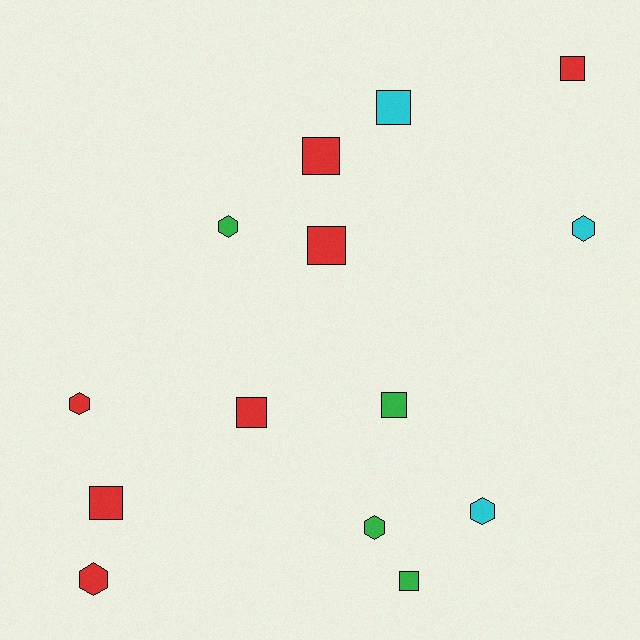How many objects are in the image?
There are 14 objects.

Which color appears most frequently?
Red, with 7 objects.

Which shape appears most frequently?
Square, with 8 objects.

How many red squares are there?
There are 5 red squares.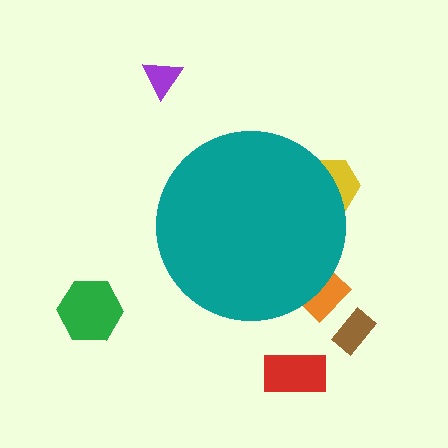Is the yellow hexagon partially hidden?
Yes, the yellow hexagon is partially hidden behind the teal circle.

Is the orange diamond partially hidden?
Yes, the orange diamond is partially hidden behind the teal circle.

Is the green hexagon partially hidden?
No, the green hexagon is fully visible.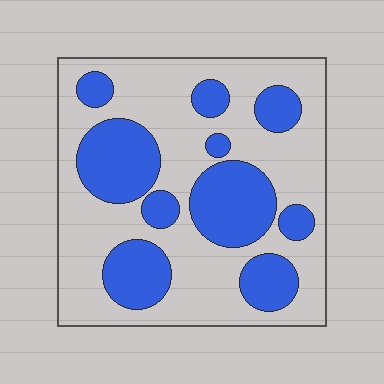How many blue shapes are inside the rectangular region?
10.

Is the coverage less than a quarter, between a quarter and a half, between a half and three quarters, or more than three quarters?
Between a quarter and a half.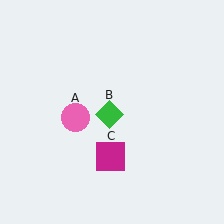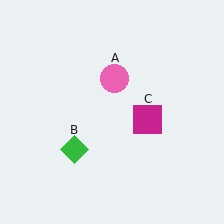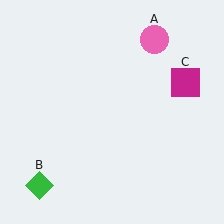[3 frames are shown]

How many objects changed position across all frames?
3 objects changed position: pink circle (object A), green diamond (object B), magenta square (object C).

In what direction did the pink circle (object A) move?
The pink circle (object A) moved up and to the right.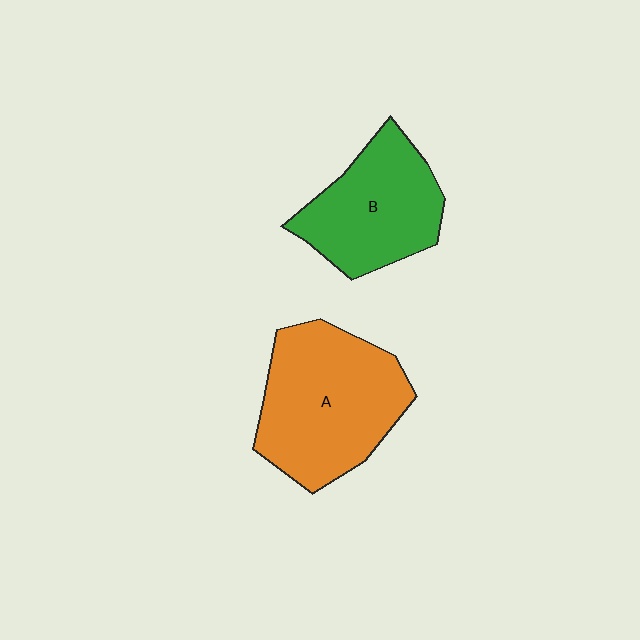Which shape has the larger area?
Shape A (orange).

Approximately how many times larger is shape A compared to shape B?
Approximately 1.3 times.